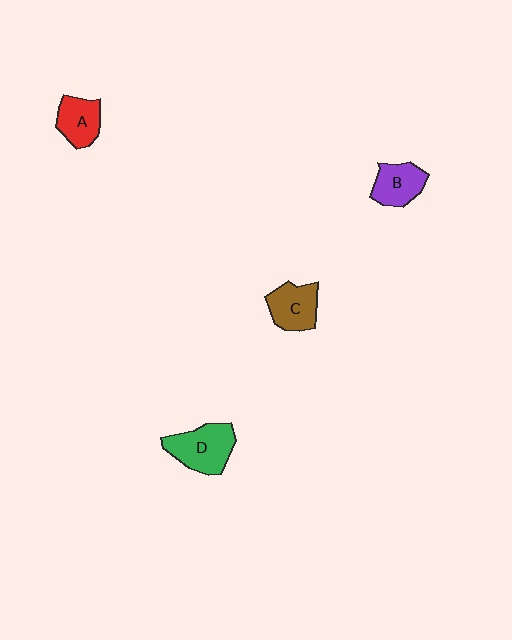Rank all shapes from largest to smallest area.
From largest to smallest: D (green), C (brown), B (purple), A (red).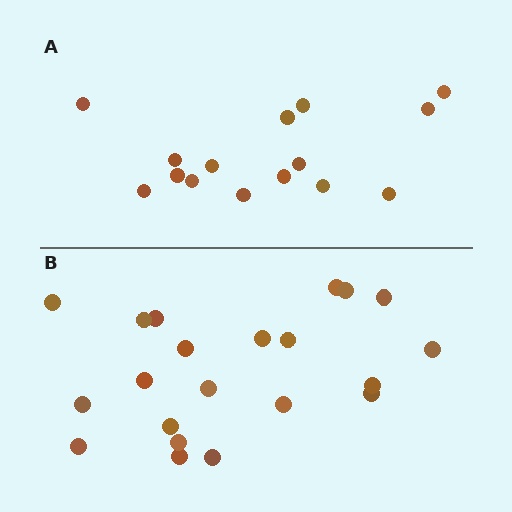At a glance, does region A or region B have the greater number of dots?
Region B (the bottom region) has more dots.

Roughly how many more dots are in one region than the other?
Region B has about 6 more dots than region A.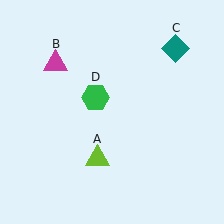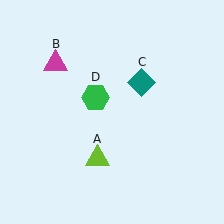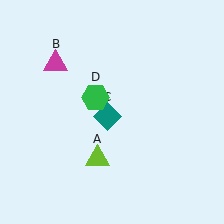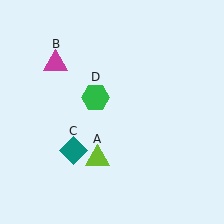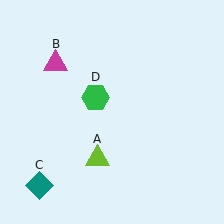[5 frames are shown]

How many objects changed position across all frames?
1 object changed position: teal diamond (object C).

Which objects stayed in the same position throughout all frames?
Lime triangle (object A) and magenta triangle (object B) and green hexagon (object D) remained stationary.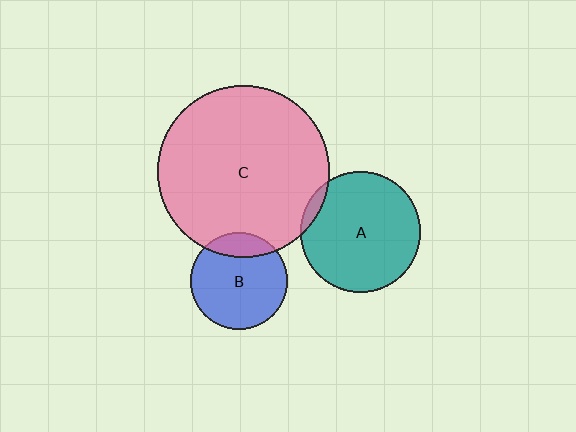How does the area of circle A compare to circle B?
Approximately 1.5 times.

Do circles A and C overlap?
Yes.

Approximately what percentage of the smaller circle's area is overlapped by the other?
Approximately 5%.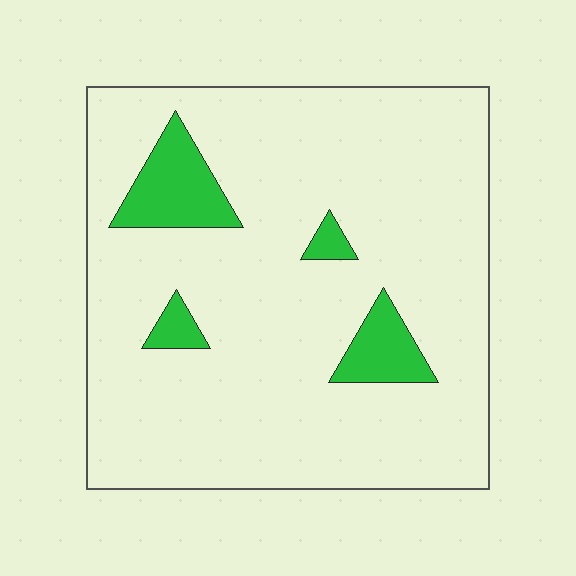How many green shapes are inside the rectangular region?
4.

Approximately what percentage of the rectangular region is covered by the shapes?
Approximately 10%.